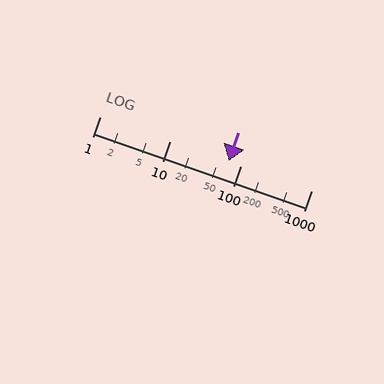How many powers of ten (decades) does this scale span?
The scale spans 3 decades, from 1 to 1000.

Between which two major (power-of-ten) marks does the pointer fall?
The pointer is between 10 and 100.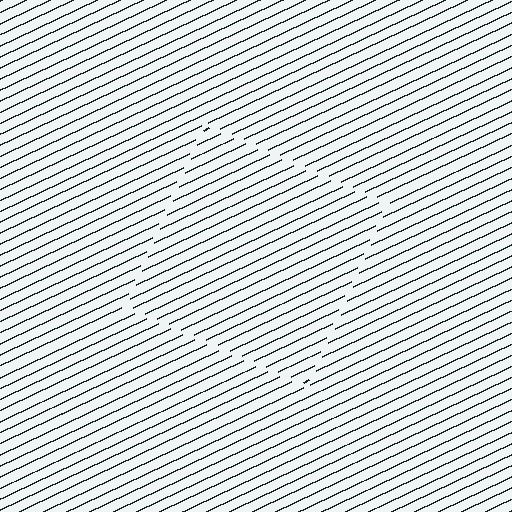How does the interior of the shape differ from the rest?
The interior of the shape contains the same grating, shifted by half a period — the contour is defined by the phase discontinuity where line-ends from the inner and outer gratings abut.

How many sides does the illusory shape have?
4 sides — the line-ends trace a square.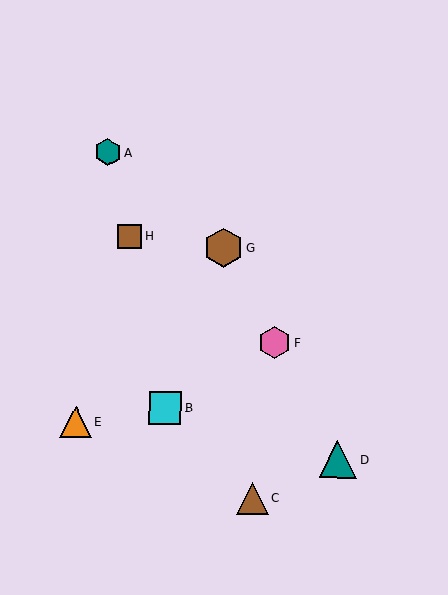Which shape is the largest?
The brown hexagon (labeled G) is the largest.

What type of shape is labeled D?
Shape D is a teal triangle.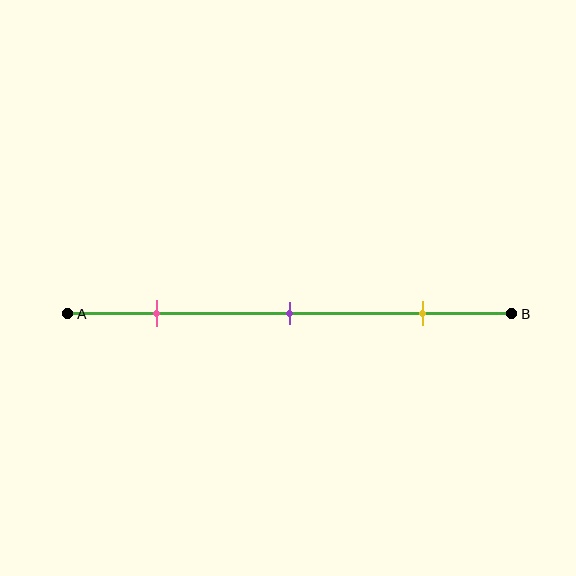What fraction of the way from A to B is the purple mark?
The purple mark is approximately 50% (0.5) of the way from A to B.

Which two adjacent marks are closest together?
The pink and purple marks are the closest adjacent pair.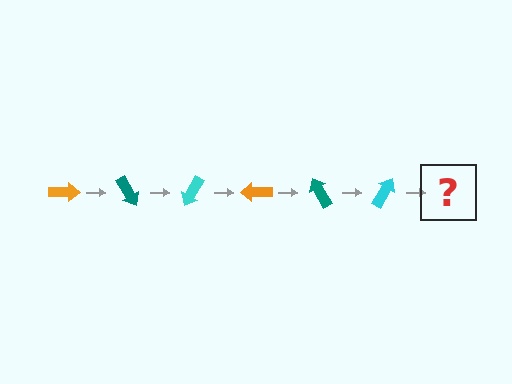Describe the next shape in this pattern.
It should be an orange arrow, rotated 360 degrees from the start.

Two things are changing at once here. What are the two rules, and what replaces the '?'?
The two rules are that it rotates 60 degrees each step and the color cycles through orange, teal, and cyan. The '?' should be an orange arrow, rotated 360 degrees from the start.